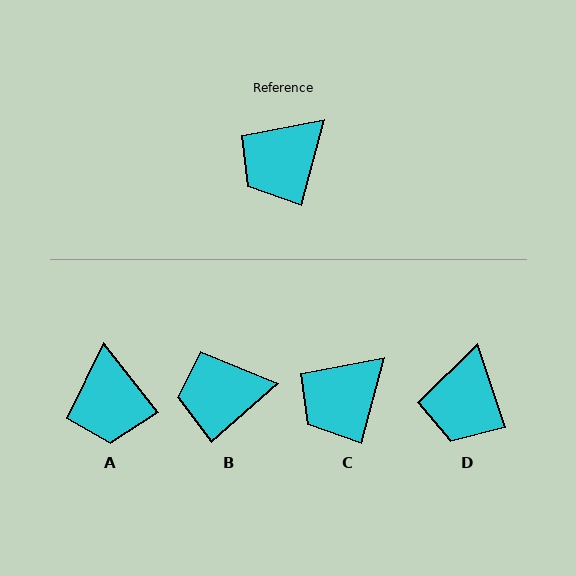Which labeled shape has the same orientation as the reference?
C.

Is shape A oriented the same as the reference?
No, it is off by about 53 degrees.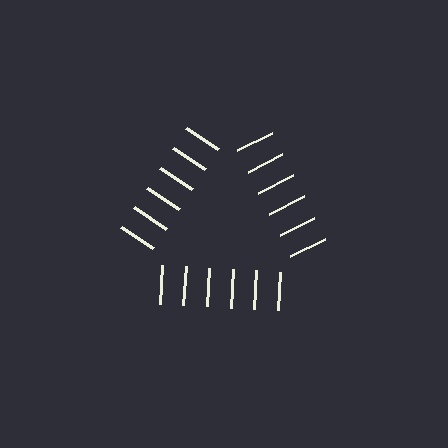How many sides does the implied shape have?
3 sides — the line-ends trace a triangle.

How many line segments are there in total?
18 — 6 along each of the 3 edges.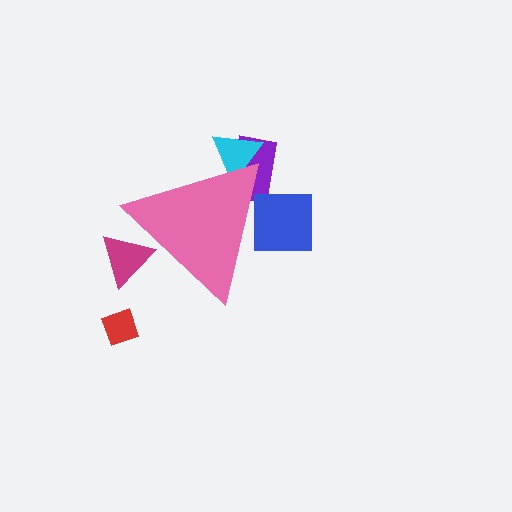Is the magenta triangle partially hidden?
Yes, the magenta triangle is partially hidden behind the pink triangle.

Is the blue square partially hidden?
Yes, the blue square is partially hidden behind the pink triangle.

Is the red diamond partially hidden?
No, the red diamond is fully visible.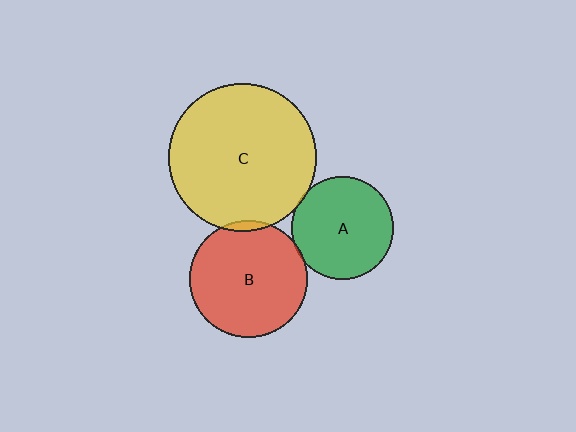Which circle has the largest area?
Circle C (yellow).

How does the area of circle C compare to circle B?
Approximately 1.6 times.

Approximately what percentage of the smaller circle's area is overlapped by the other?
Approximately 5%.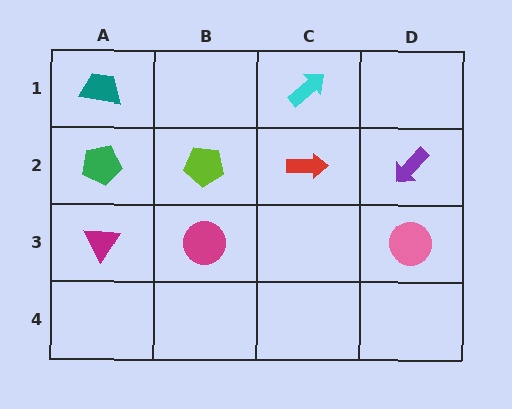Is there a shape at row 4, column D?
No, that cell is empty.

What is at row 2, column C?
A red arrow.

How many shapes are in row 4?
0 shapes.